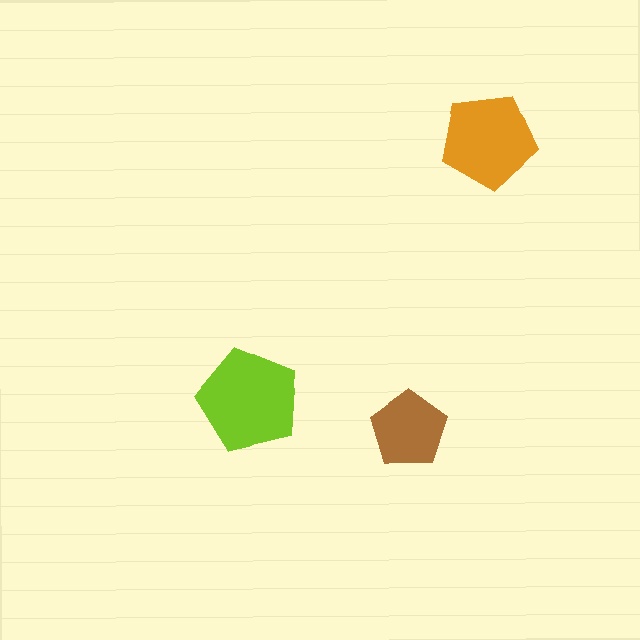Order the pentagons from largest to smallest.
the lime one, the orange one, the brown one.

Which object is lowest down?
The brown pentagon is bottommost.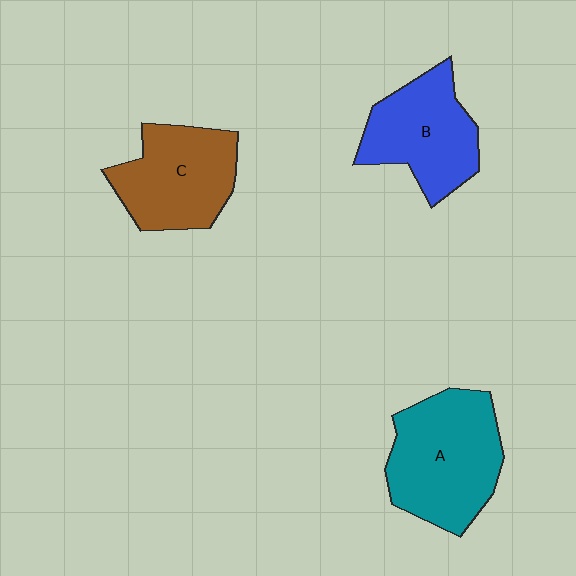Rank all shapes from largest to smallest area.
From largest to smallest: A (teal), C (brown), B (blue).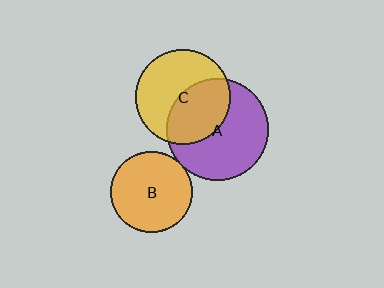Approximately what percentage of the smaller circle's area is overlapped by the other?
Approximately 5%.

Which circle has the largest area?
Circle A (purple).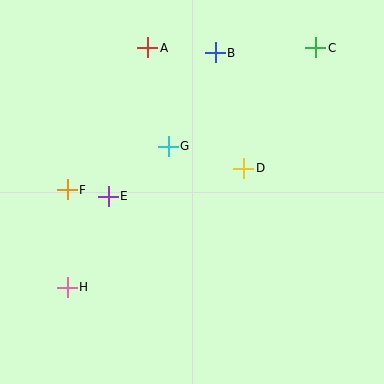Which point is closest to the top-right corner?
Point C is closest to the top-right corner.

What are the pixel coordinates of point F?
Point F is at (67, 190).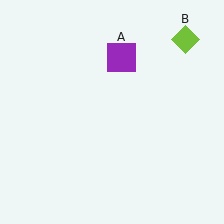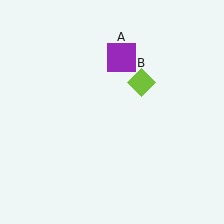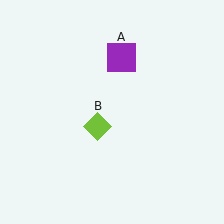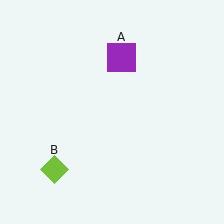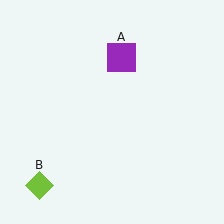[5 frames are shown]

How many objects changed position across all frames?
1 object changed position: lime diamond (object B).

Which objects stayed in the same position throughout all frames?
Purple square (object A) remained stationary.